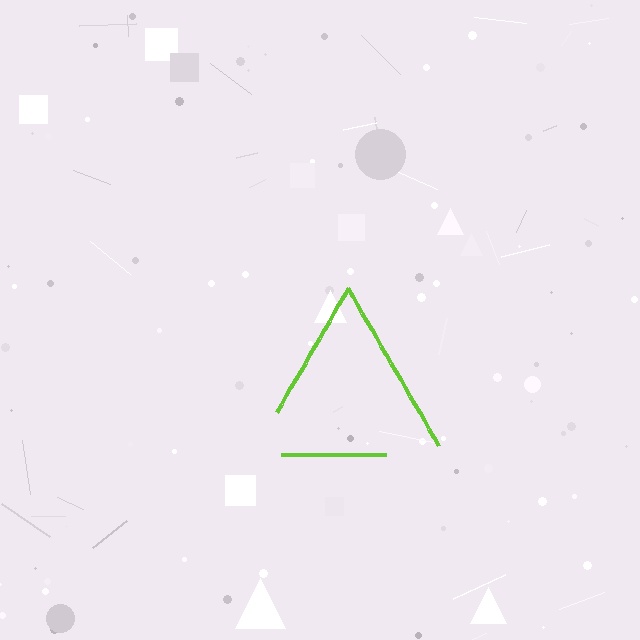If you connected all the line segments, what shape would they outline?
They would outline a triangle.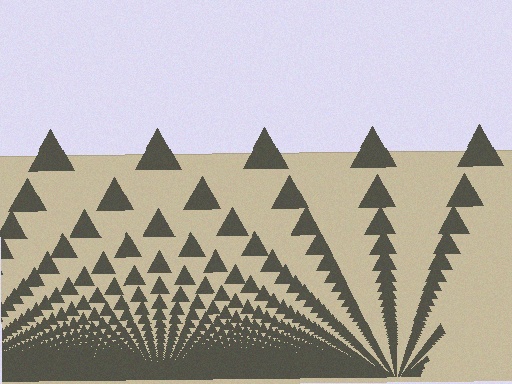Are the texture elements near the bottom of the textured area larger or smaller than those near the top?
Smaller. The gradient is inverted — elements near the bottom are smaller and denser.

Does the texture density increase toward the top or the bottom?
Density increases toward the bottom.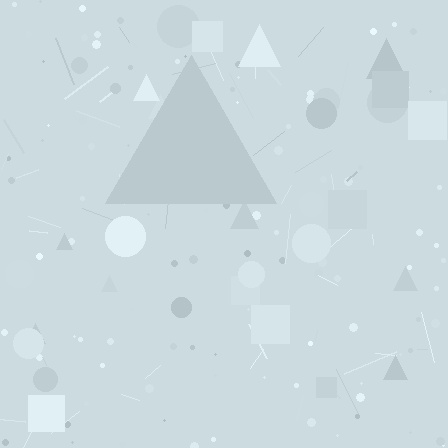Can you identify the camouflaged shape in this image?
The camouflaged shape is a triangle.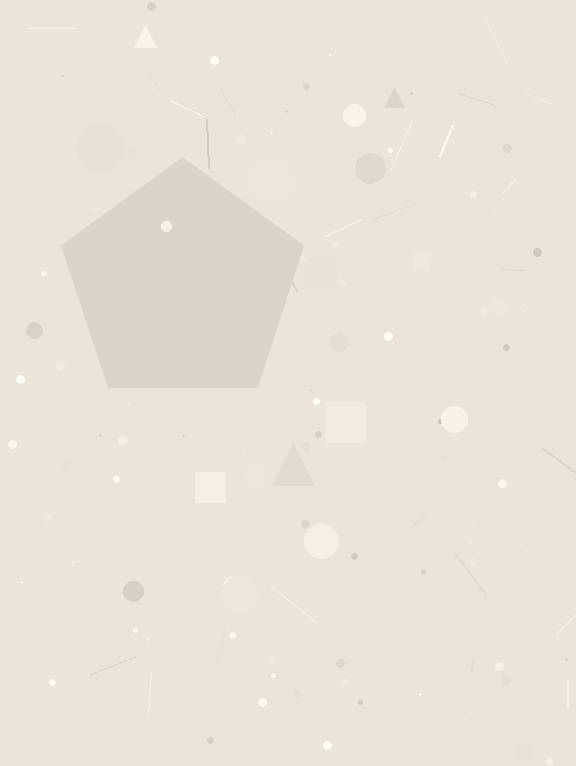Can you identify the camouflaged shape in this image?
The camouflaged shape is a pentagon.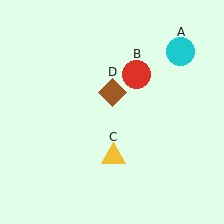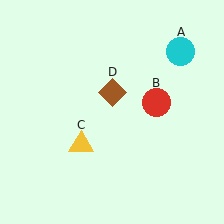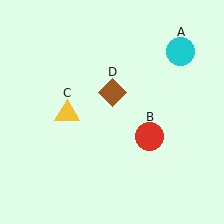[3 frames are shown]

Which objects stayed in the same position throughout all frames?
Cyan circle (object A) and brown diamond (object D) remained stationary.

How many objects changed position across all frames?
2 objects changed position: red circle (object B), yellow triangle (object C).